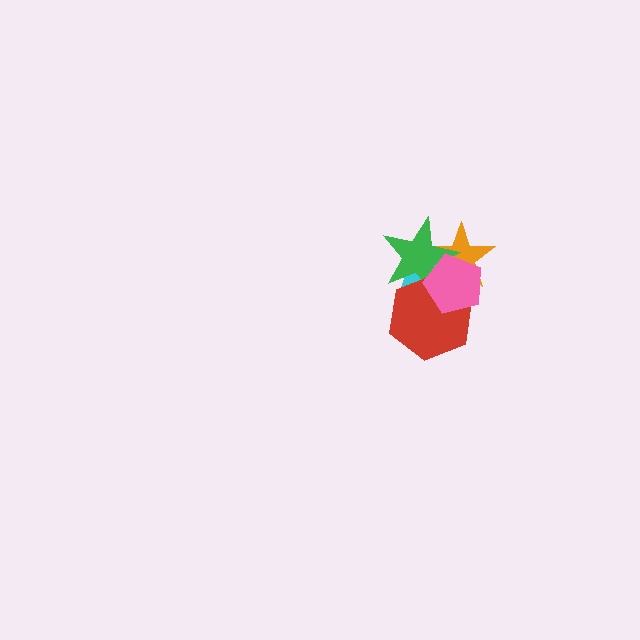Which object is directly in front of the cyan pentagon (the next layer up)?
The orange star is directly in front of the cyan pentagon.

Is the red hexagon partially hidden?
Yes, it is partially covered by another shape.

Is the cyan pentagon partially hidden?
Yes, it is partially covered by another shape.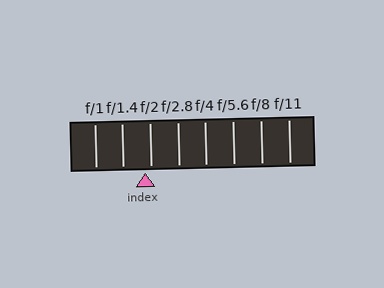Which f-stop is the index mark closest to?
The index mark is closest to f/2.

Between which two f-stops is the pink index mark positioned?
The index mark is between f/1.4 and f/2.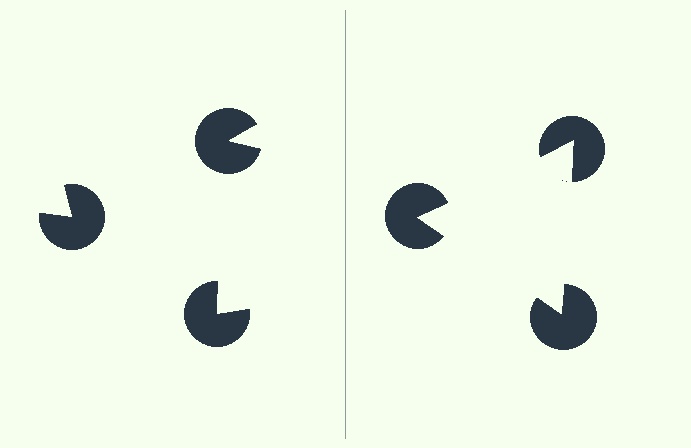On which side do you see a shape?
An illusory triangle appears on the right side. On the left side the wedge cuts are rotated, so no coherent shape forms.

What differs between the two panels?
The pac-man discs are positioned identically on both sides; only the wedge orientations differ. On the right they align to a triangle; on the left they are misaligned.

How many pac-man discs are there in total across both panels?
6 — 3 on each side.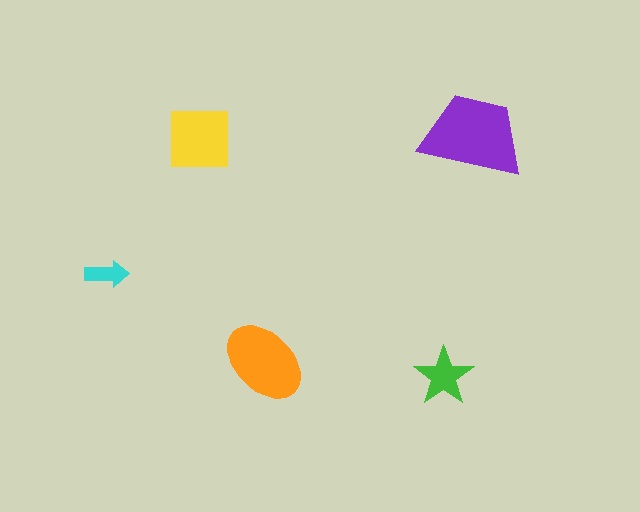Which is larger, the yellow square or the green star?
The yellow square.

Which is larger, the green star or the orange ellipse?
The orange ellipse.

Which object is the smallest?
The cyan arrow.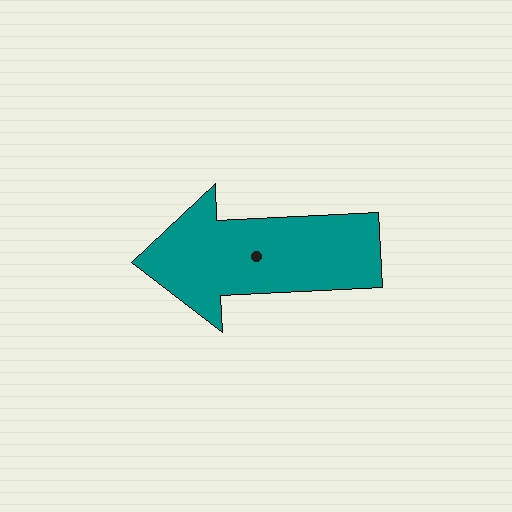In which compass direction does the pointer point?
West.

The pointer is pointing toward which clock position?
Roughly 9 o'clock.